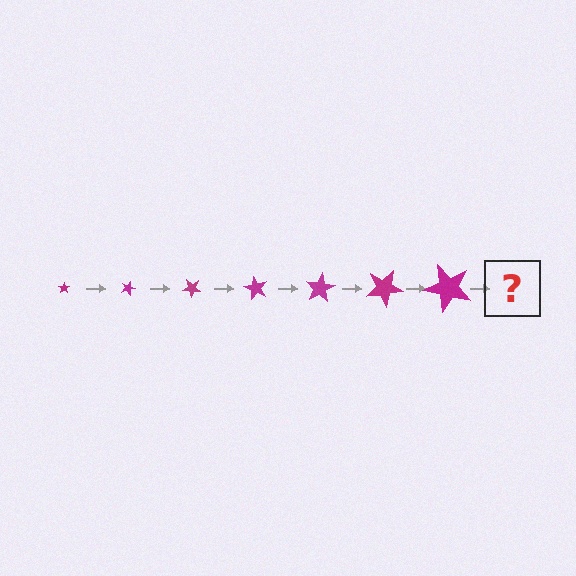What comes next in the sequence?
The next element should be a star, larger than the previous one and rotated 140 degrees from the start.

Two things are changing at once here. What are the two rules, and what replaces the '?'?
The two rules are that the star grows larger each step and it rotates 20 degrees each step. The '?' should be a star, larger than the previous one and rotated 140 degrees from the start.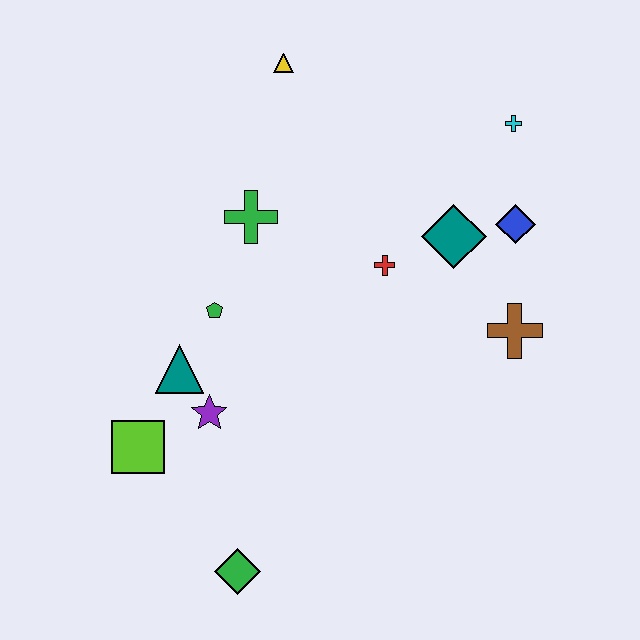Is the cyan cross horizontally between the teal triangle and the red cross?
No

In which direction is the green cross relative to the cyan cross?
The green cross is to the left of the cyan cross.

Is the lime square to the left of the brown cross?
Yes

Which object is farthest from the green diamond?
The cyan cross is farthest from the green diamond.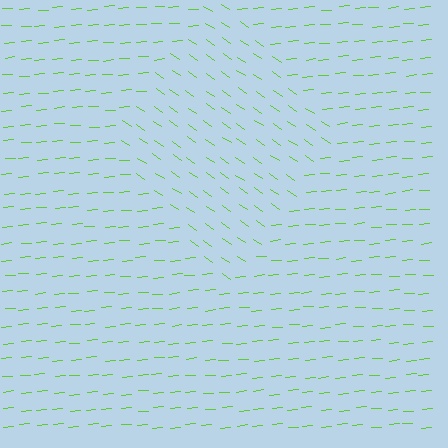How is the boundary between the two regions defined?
The boundary is defined purely by a change in line orientation (approximately 39 degrees difference). All lines are the same color and thickness.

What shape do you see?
I see a diamond.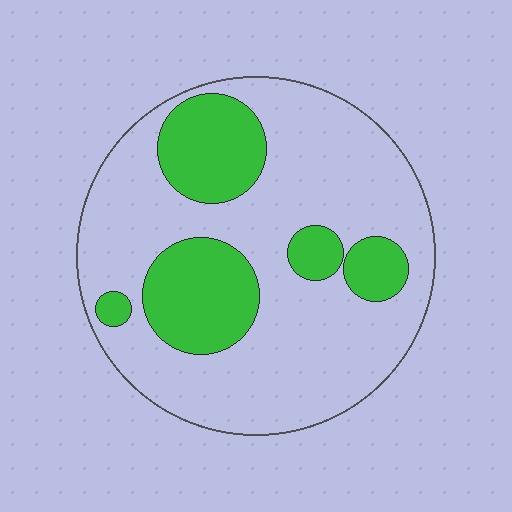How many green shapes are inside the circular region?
5.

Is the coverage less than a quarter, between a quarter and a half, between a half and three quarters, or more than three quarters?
Between a quarter and a half.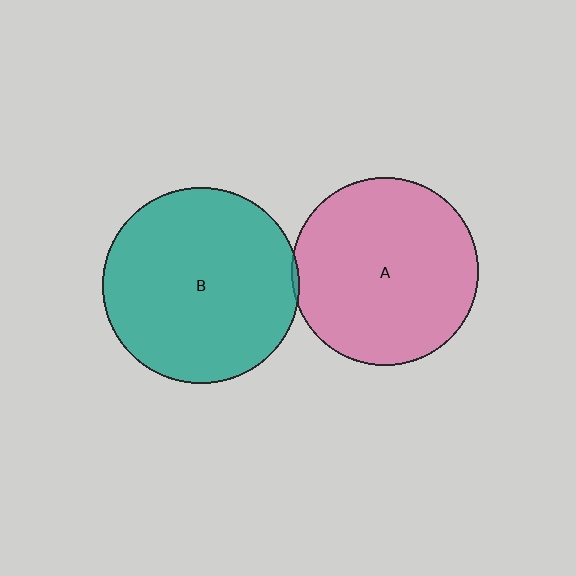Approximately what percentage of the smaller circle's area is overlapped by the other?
Approximately 5%.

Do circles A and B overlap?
Yes.